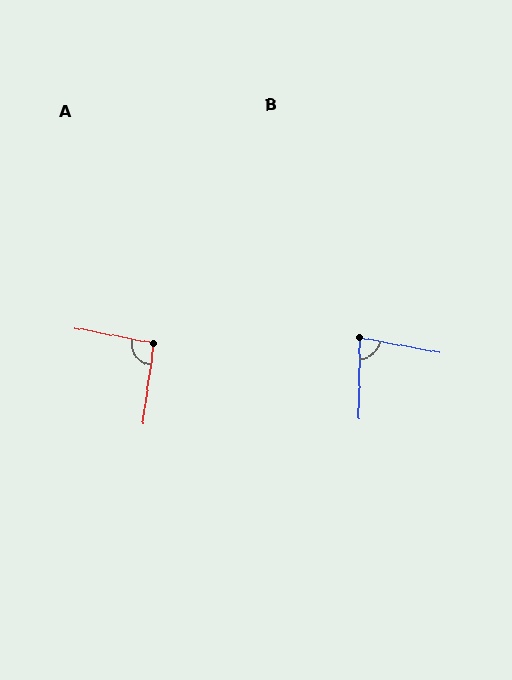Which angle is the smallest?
B, at approximately 80 degrees.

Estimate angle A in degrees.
Approximately 93 degrees.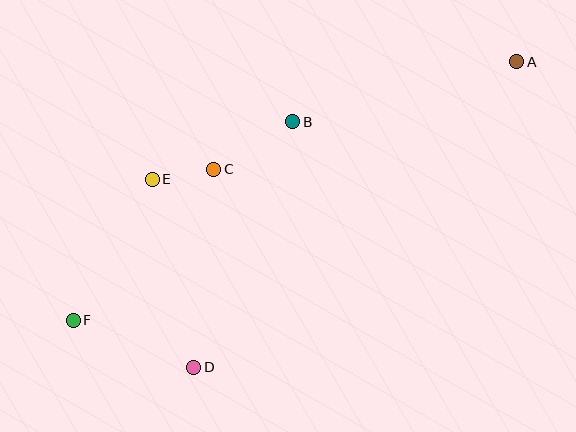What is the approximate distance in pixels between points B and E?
The distance between B and E is approximately 152 pixels.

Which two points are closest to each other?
Points C and E are closest to each other.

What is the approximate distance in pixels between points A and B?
The distance between A and B is approximately 232 pixels.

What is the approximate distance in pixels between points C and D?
The distance between C and D is approximately 199 pixels.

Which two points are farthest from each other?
Points A and F are farthest from each other.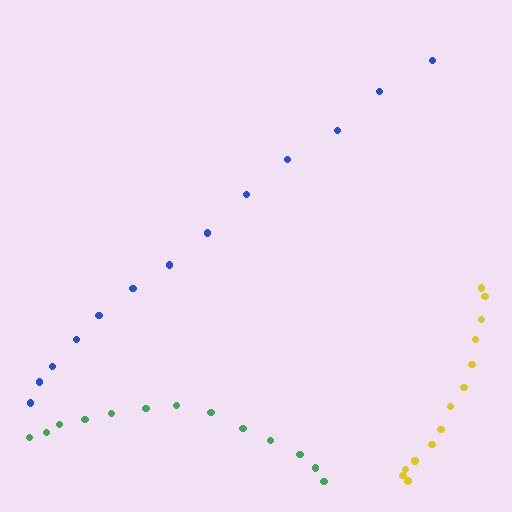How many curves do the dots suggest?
There are 3 distinct paths.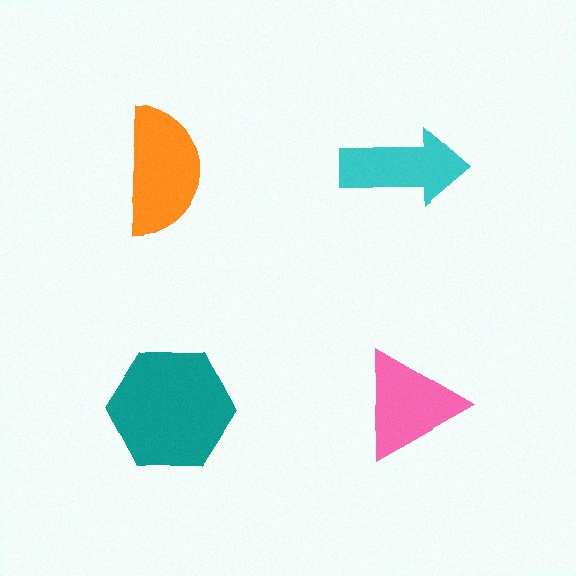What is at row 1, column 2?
A cyan arrow.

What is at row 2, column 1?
A teal hexagon.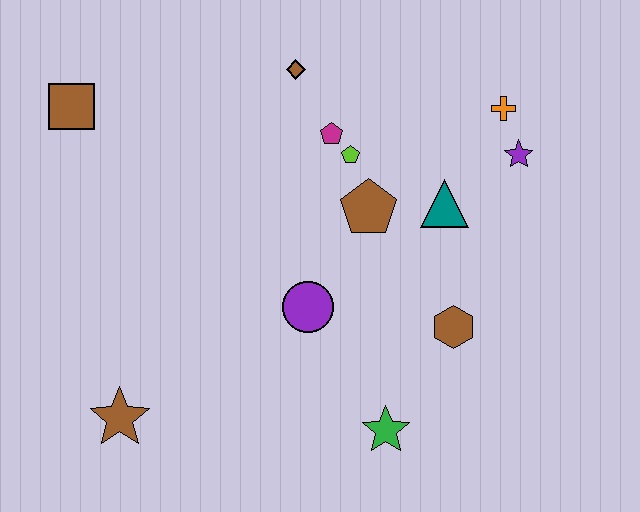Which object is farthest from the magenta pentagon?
The brown star is farthest from the magenta pentagon.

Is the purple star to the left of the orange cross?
No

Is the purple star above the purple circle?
Yes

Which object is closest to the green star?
The brown hexagon is closest to the green star.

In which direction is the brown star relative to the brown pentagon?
The brown star is to the left of the brown pentagon.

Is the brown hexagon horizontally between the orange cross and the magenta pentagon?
Yes